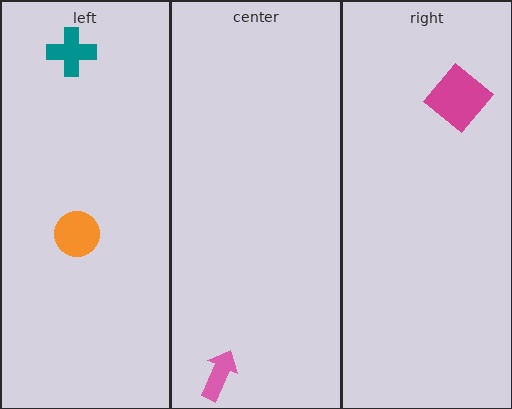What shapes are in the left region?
The teal cross, the orange circle.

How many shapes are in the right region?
1.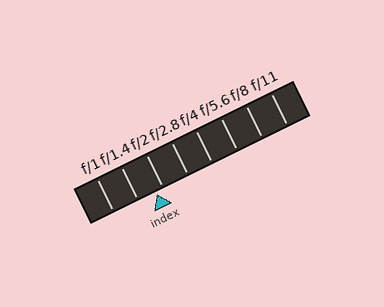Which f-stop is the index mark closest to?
The index mark is closest to f/2.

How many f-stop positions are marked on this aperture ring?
There are 8 f-stop positions marked.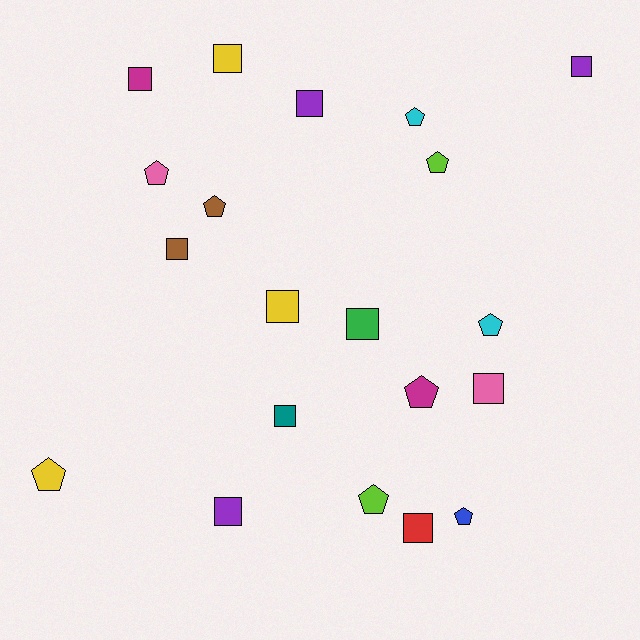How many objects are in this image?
There are 20 objects.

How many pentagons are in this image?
There are 9 pentagons.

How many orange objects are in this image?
There are no orange objects.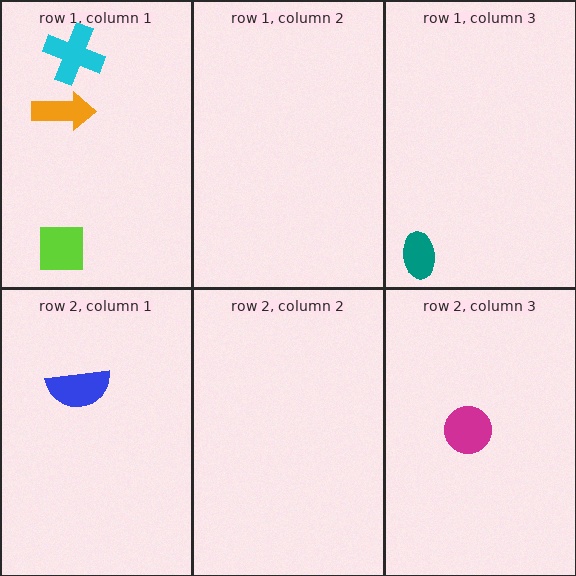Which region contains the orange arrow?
The row 1, column 1 region.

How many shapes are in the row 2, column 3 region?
1.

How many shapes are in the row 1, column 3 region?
1.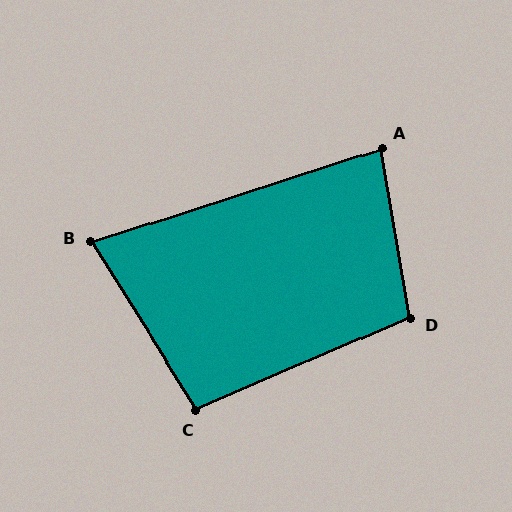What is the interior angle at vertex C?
Approximately 98 degrees (obtuse).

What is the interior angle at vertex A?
Approximately 82 degrees (acute).